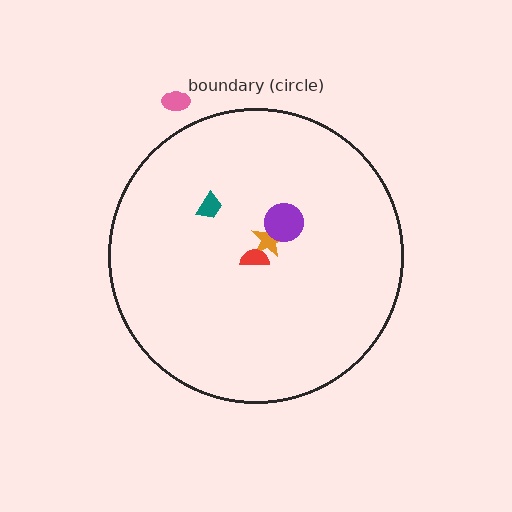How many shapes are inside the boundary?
4 inside, 1 outside.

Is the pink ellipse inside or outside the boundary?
Outside.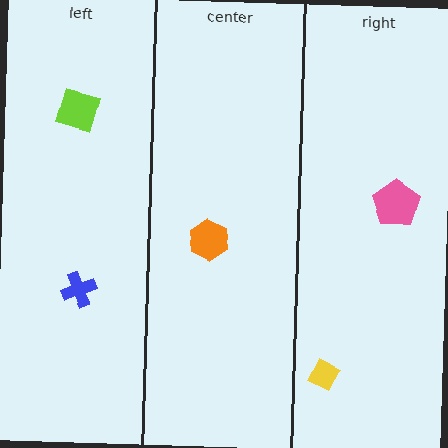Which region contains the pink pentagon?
The right region.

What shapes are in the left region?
The blue cross, the lime square.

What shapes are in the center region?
The orange hexagon.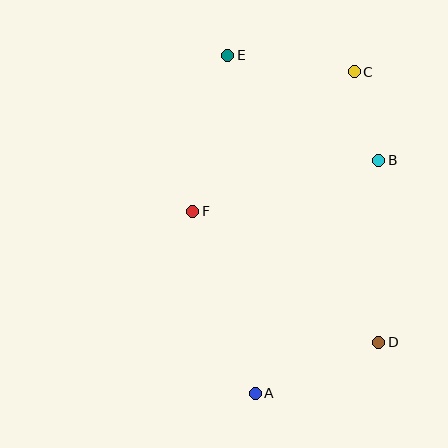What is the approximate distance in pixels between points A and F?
The distance between A and F is approximately 192 pixels.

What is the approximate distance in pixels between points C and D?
The distance between C and D is approximately 272 pixels.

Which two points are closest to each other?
Points B and C are closest to each other.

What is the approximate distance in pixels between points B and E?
The distance between B and E is approximately 184 pixels.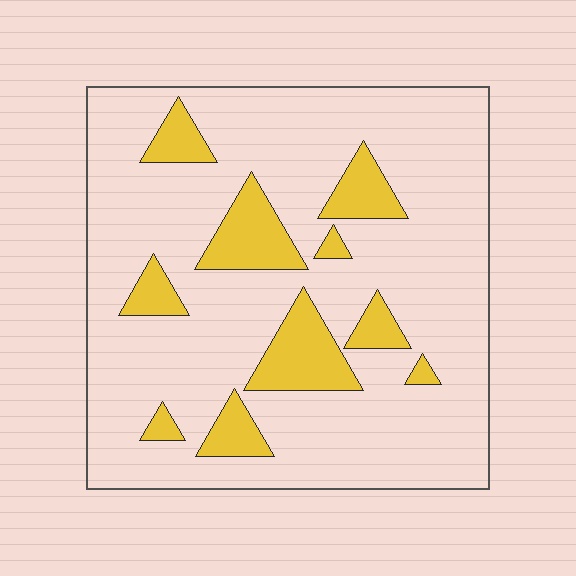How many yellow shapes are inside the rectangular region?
10.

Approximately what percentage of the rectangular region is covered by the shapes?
Approximately 15%.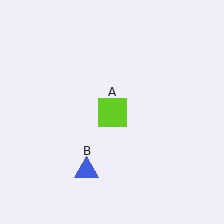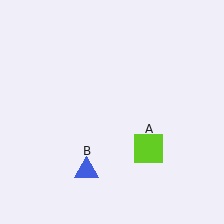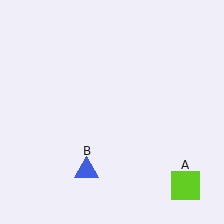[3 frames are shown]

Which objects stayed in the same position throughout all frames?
Blue triangle (object B) remained stationary.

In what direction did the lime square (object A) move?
The lime square (object A) moved down and to the right.